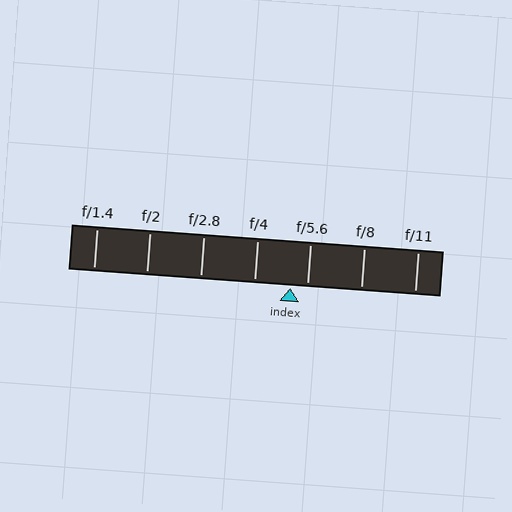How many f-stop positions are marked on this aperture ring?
There are 7 f-stop positions marked.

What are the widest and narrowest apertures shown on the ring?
The widest aperture shown is f/1.4 and the narrowest is f/11.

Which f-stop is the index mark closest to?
The index mark is closest to f/5.6.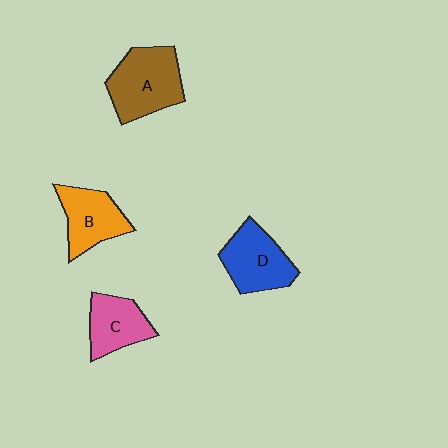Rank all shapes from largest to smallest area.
From largest to smallest: A (brown), D (blue), B (orange), C (pink).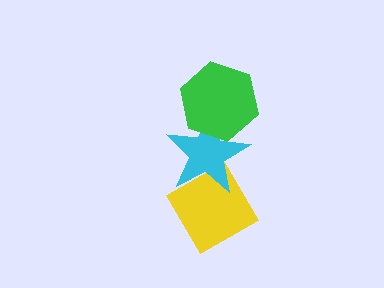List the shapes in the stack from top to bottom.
From top to bottom: the green hexagon, the cyan star, the yellow diamond.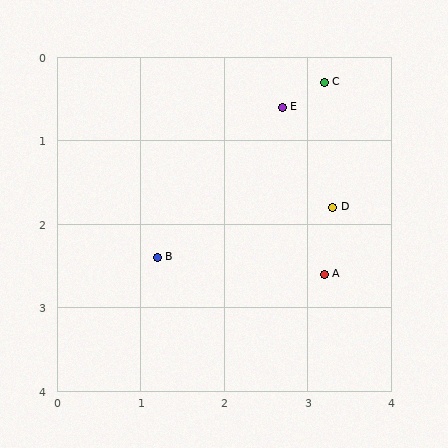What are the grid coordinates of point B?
Point B is at approximately (1.2, 2.4).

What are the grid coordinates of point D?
Point D is at approximately (3.3, 1.8).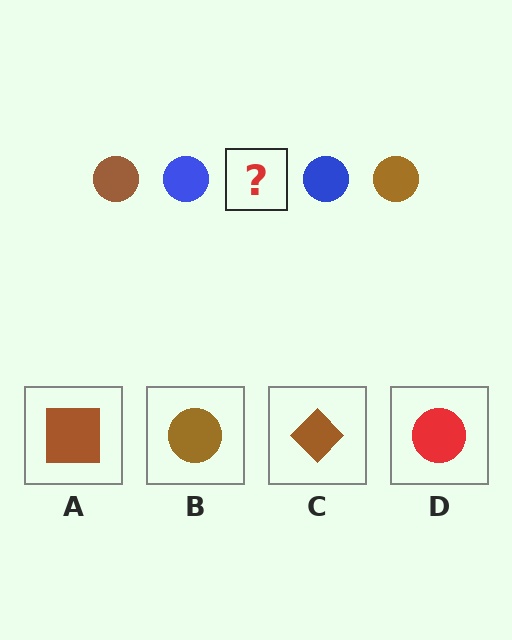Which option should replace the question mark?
Option B.